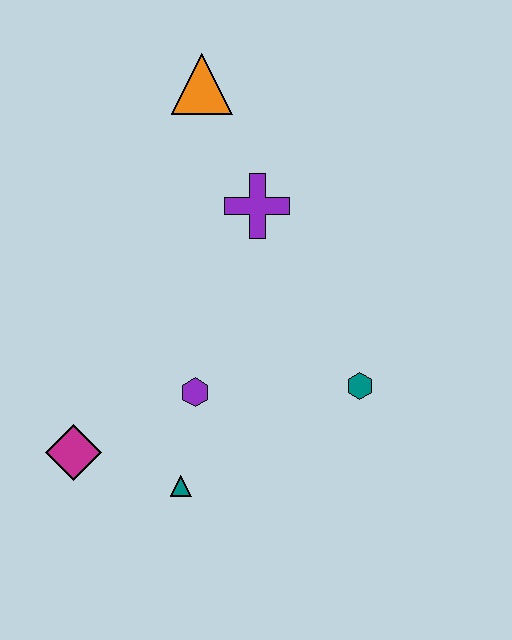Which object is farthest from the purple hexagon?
The orange triangle is farthest from the purple hexagon.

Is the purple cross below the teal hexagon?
No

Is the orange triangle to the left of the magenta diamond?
No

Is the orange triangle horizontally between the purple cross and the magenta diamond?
Yes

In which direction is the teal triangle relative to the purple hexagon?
The teal triangle is below the purple hexagon.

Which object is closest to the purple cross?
The orange triangle is closest to the purple cross.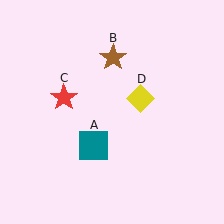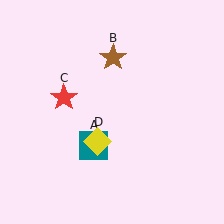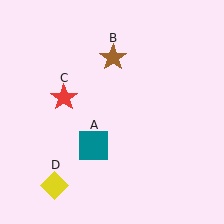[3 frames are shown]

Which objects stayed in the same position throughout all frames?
Teal square (object A) and brown star (object B) and red star (object C) remained stationary.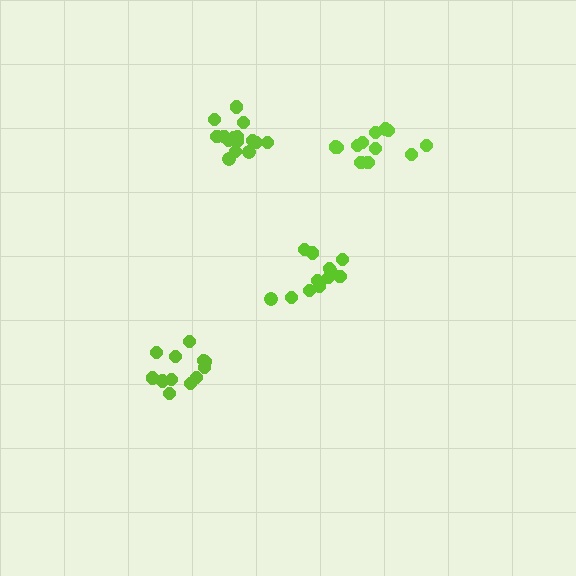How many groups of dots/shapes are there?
There are 4 groups.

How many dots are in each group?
Group 1: 12 dots, Group 2: 12 dots, Group 3: 12 dots, Group 4: 16 dots (52 total).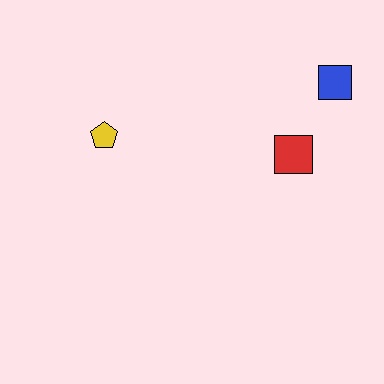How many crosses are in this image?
There are no crosses.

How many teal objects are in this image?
There are no teal objects.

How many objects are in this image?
There are 3 objects.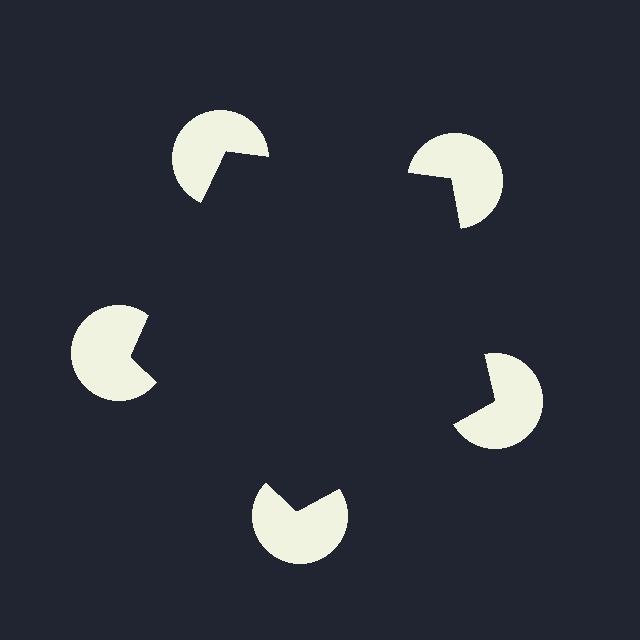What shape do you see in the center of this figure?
An illusory pentagon — its edges are inferred from the aligned wedge cuts in the pac-man discs, not physically drawn.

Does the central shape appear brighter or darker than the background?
It typically appears slightly darker than the background, even though no actual brightness change is drawn.